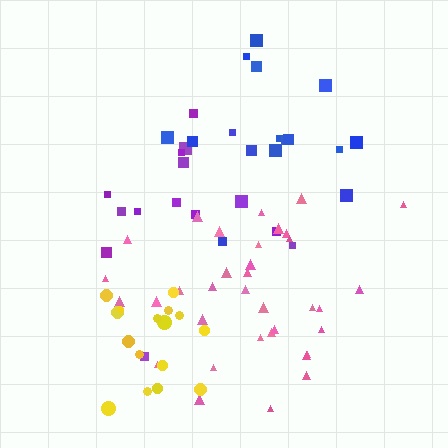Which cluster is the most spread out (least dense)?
Blue.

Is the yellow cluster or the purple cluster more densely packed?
Yellow.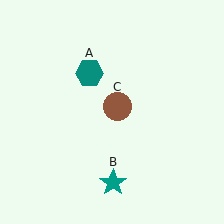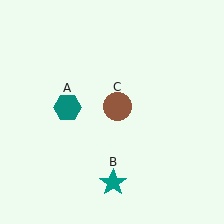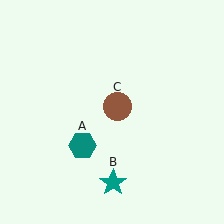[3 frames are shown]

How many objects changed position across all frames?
1 object changed position: teal hexagon (object A).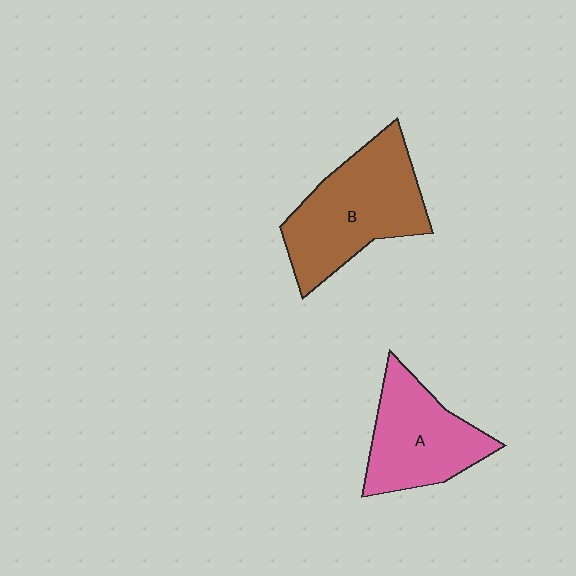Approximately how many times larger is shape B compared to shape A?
Approximately 1.3 times.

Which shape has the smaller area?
Shape A (pink).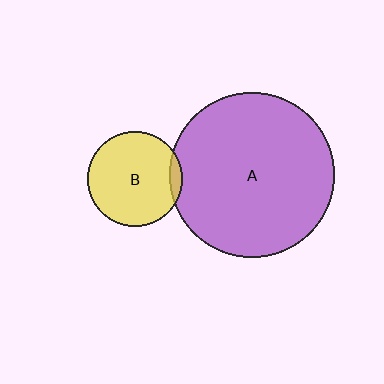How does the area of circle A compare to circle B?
Approximately 3.0 times.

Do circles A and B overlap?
Yes.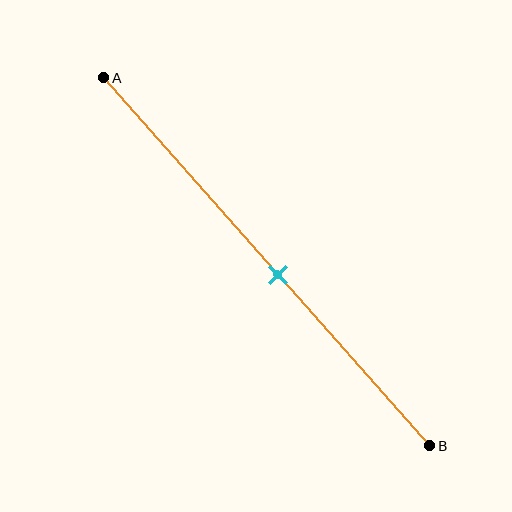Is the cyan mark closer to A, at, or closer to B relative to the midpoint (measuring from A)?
The cyan mark is closer to point B than the midpoint of segment AB.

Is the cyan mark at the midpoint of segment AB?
No, the mark is at about 55% from A, not at the 50% midpoint.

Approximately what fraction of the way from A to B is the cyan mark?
The cyan mark is approximately 55% of the way from A to B.